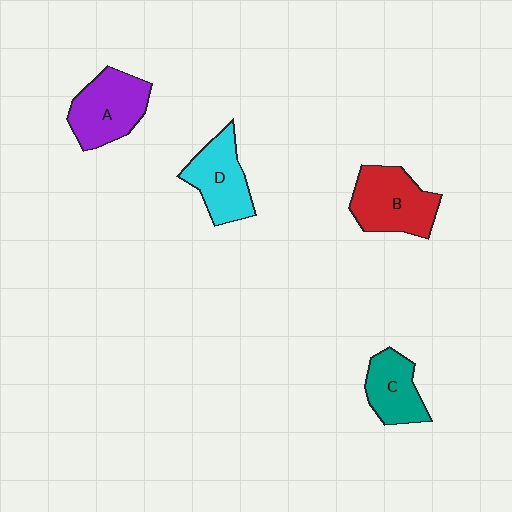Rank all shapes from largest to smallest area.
From largest to smallest: B (red), A (purple), D (cyan), C (teal).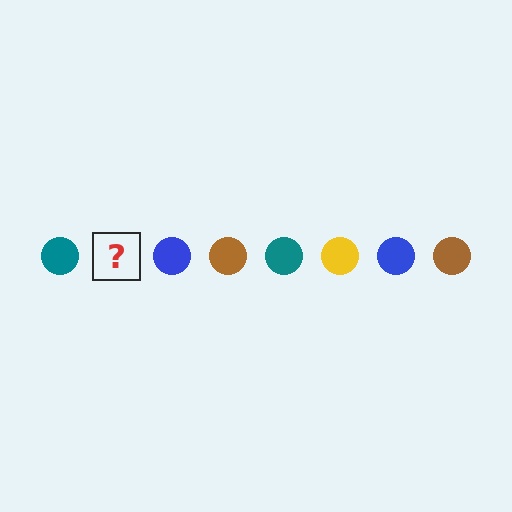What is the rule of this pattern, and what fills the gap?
The rule is that the pattern cycles through teal, yellow, blue, brown circles. The gap should be filled with a yellow circle.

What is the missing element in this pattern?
The missing element is a yellow circle.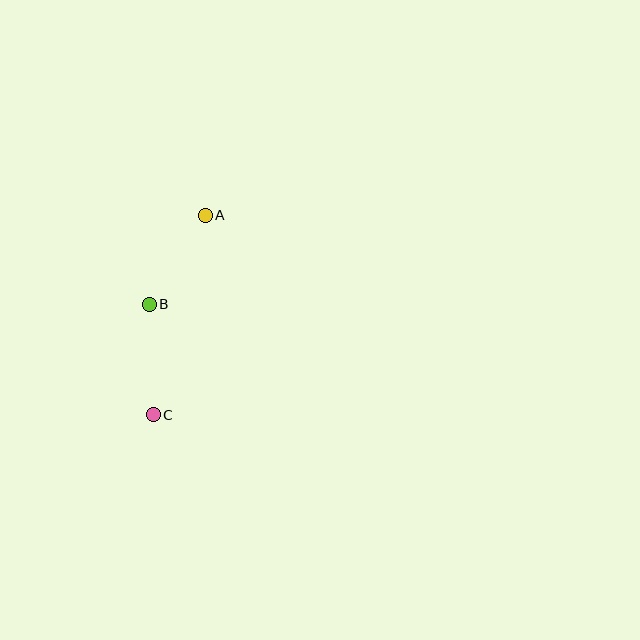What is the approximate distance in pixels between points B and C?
The distance between B and C is approximately 110 pixels.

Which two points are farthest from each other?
Points A and C are farthest from each other.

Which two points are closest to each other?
Points A and B are closest to each other.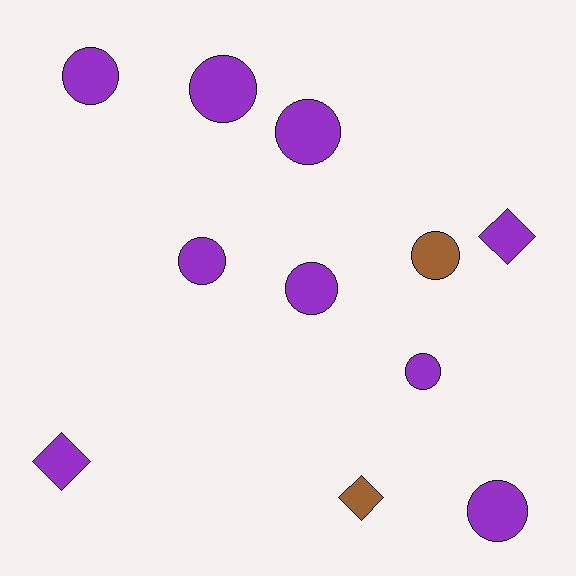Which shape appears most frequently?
Circle, with 8 objects.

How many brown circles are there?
There is 1 brown circle.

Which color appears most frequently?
Purple, with 9 objects.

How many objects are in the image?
There are 11 objects.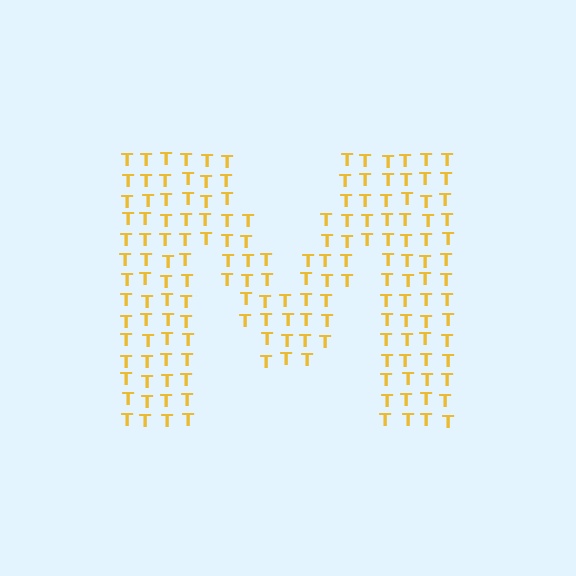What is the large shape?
The large shape is the letter M.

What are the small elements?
The small elements are letter T's.